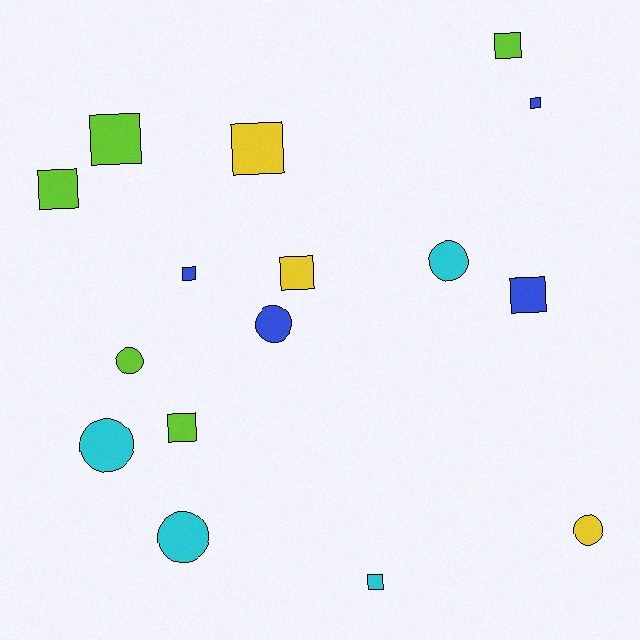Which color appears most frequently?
Lime, with 5 objects.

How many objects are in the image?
There are 16 objects.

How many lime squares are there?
There are 4 lime squares.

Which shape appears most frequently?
Square, with 10 objects.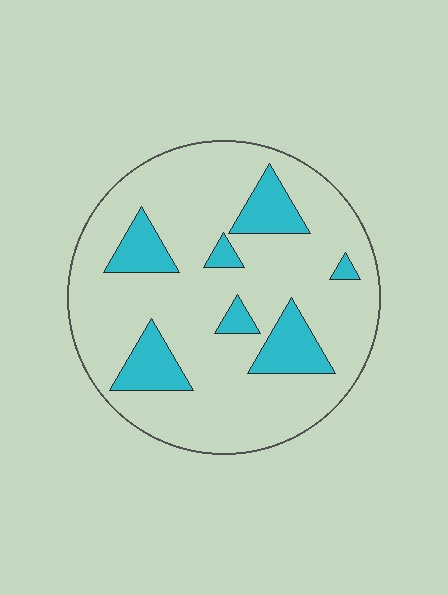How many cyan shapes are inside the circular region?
7.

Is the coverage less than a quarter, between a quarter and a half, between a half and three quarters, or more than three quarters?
Less than a quarter.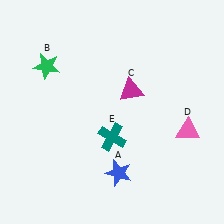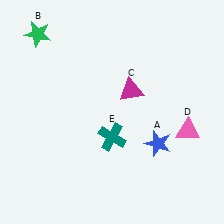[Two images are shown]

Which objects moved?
The objects that moved are: the blue star (A), the green star (B).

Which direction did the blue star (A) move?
The blue star (A) moved right.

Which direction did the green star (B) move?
The green star (B) moved up.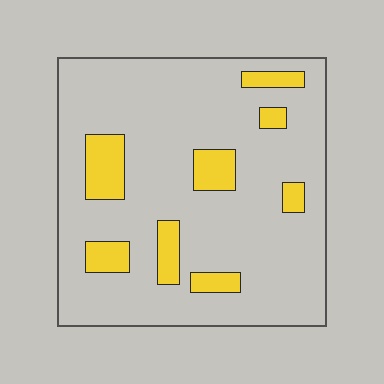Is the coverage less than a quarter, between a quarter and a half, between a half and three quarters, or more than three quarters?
Less than a quarter.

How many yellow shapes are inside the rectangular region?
8.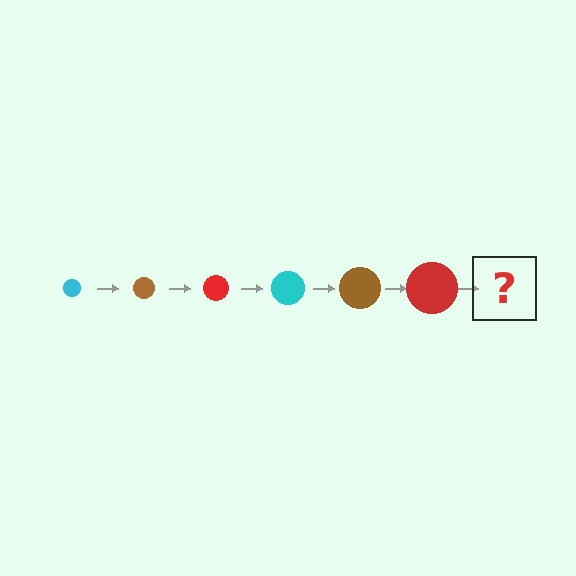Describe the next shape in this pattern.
It should be a cyan circle, larger than the previous one.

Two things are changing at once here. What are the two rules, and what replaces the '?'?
The two rules are that the circle grows larger each step and the color cycles through cyan, brown, and red. The '?' should be a cyan circle, larger than the previous one.